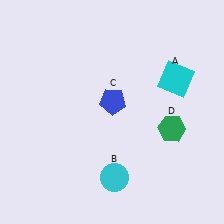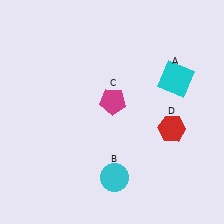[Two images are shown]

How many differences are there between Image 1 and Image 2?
There are 2 differences between the two images.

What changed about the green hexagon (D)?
In Image 1, D is green. In Image 2, it changed to red.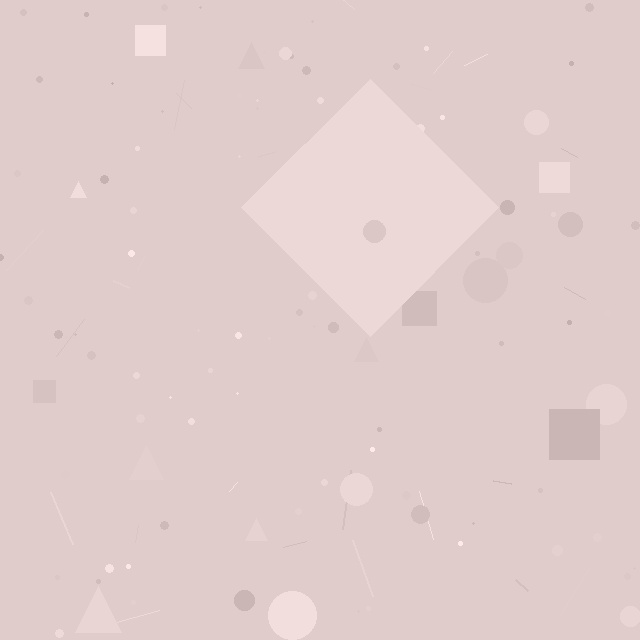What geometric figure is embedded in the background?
A diamond is embedded in the background.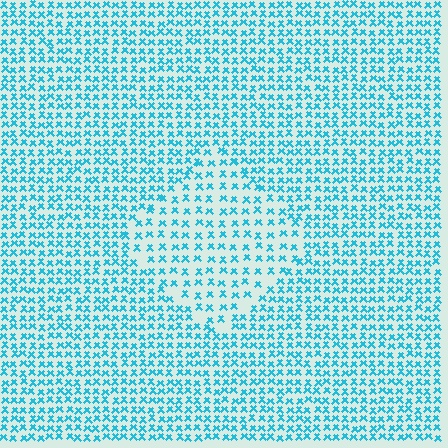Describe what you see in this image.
The image contains small cyan elements arranged at two different densities. A diamond-shaped region is visible where the elements are less densely packed than the surrounding area.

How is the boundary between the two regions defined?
The boundary is defined by a change in element density (approximately 1.7x ratio). All elements are the same color, size, and shape.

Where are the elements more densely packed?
The elements are more densely packed outside the diamond boundary.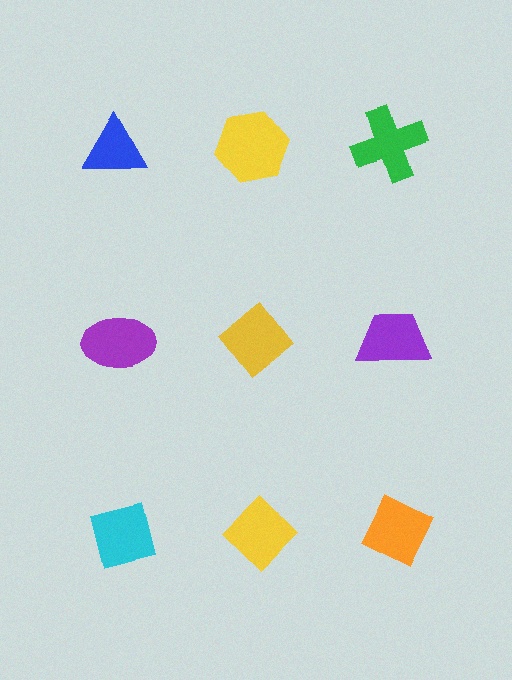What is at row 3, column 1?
A cyan square.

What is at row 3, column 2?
A yellow diamond.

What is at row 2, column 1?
A purple ellipse.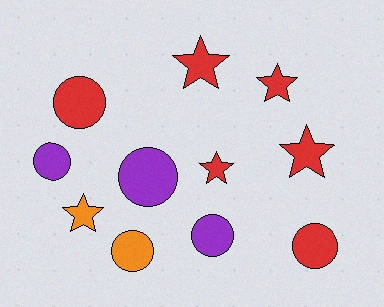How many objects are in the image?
There are 11 objects.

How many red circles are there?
There are 2 red circles.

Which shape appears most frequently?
Circle, with 6 objects.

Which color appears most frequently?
Red, with 6 objects.